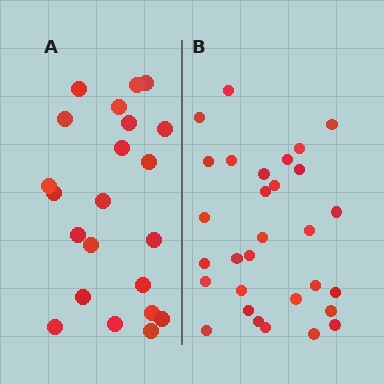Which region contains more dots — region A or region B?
Region B (the right region) has more dots.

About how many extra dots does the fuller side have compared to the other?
Region B has roughly 8 or so more dots than region A.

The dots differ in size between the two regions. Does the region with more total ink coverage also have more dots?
No. Region A has more total ink coverage because its dots are larger, but region B actually contains more individual dots. Total area can be misleading — the number of items is what matters here.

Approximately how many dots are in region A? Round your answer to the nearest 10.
About 20 dots. (The exact count is 22, which rounds to 20.)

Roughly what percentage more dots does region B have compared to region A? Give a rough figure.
About 35% more.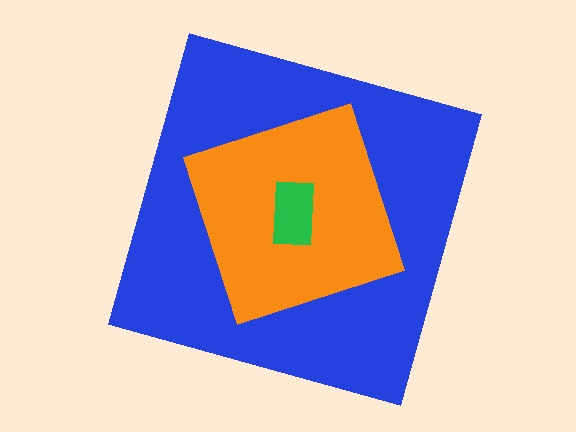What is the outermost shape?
The blue square.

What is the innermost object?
The green rectangle.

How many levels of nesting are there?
3.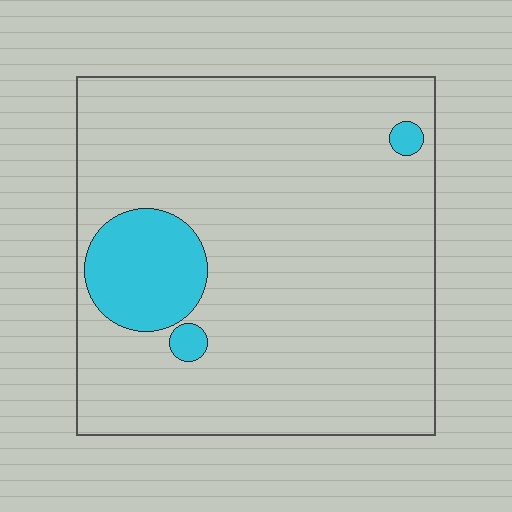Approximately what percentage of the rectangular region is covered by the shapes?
Approximately 10%.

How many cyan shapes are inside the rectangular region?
3.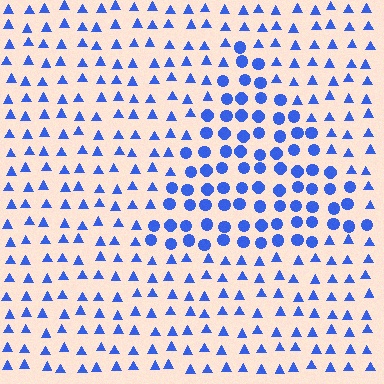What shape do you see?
I see a triangle.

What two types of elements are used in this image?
The image uses circles inside the triangle region and triangles outside it.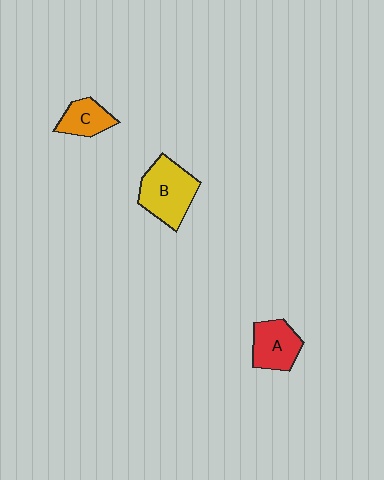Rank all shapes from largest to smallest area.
From largest to smallest: B (yellow), A (red), C (orange).